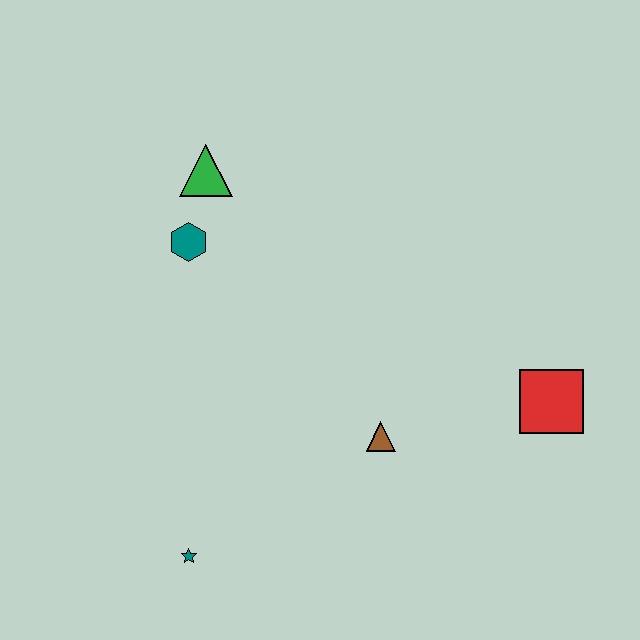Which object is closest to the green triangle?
The teal hexagon is closest to the green triangle.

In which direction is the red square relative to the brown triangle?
The red square is to the right of the brown triangle.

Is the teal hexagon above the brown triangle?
Yes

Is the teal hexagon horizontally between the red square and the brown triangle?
No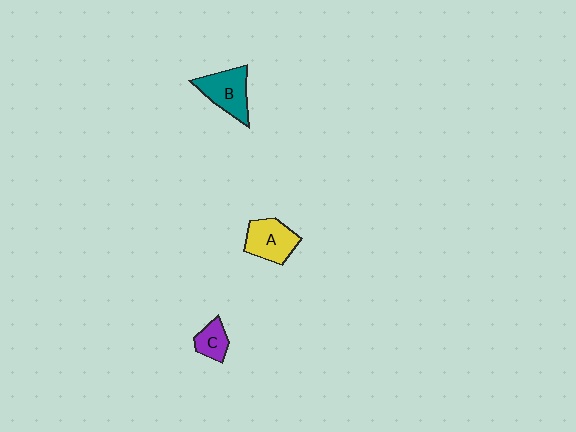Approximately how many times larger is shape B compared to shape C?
Approximately 1.8 times.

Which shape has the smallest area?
Shape C (purple).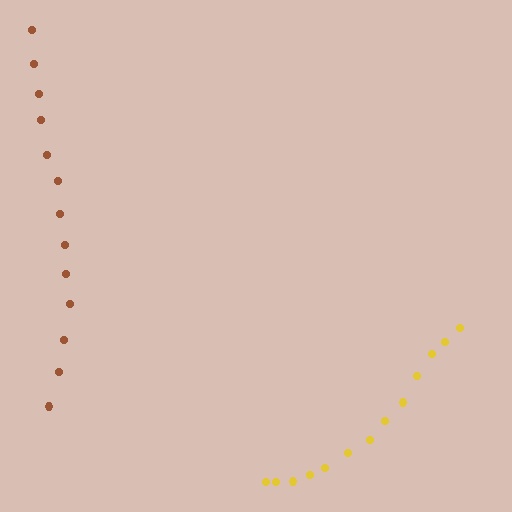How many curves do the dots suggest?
There are 2 distinct paths.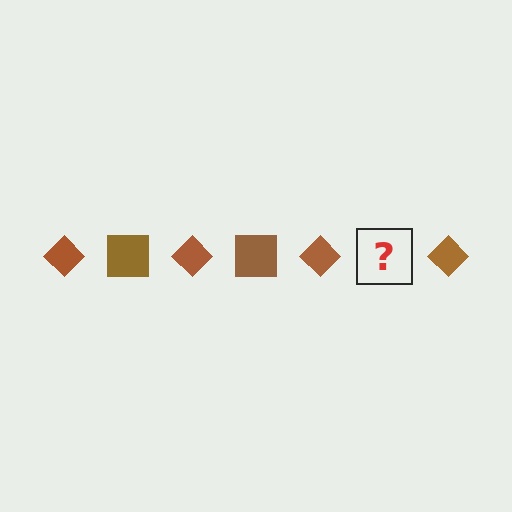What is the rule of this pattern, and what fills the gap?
The rule is that the pattern cycles through diamond, square shapes in brown. The gap should be filled with a brown square.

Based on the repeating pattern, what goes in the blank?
The blank should be a brown square.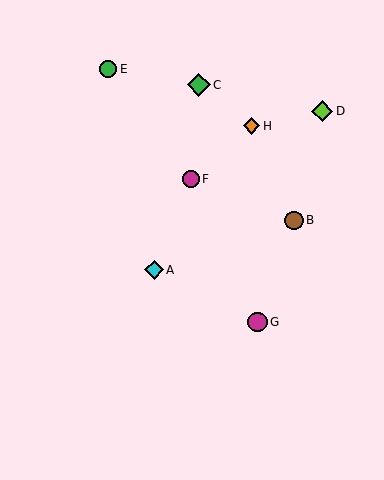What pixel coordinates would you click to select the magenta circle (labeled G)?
Click at (258, 322) to select the magenta circle G.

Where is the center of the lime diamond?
The center of the lime diamond is at (322, 111).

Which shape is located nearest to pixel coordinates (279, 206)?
The brown circle (labeled B) at (294, 220) is nearest to that location.